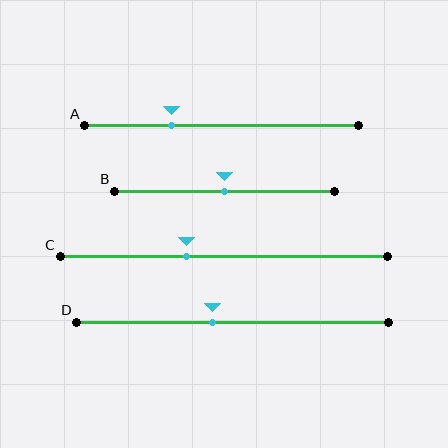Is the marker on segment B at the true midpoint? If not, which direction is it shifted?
Yes, the marker on segment B is at the true midpoint.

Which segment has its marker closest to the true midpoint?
Segment B has its marker closest to the true midpoint.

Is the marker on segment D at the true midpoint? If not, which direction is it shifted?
No, the marker on segment D is shifted to the left by about 6% of the segment length.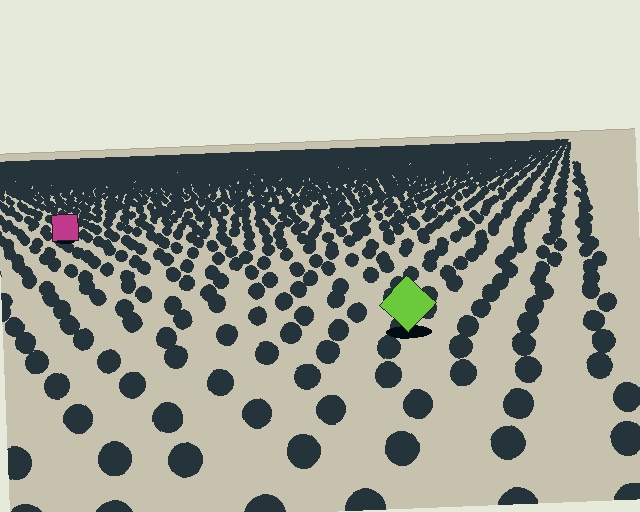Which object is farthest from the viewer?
The magenta square is farthest from the viewer. It appears smaller and the ground texture around it is denser.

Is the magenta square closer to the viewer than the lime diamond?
No. The lime diamond is closer — you can tell from the texture gradient: the ground texture is coarser near it.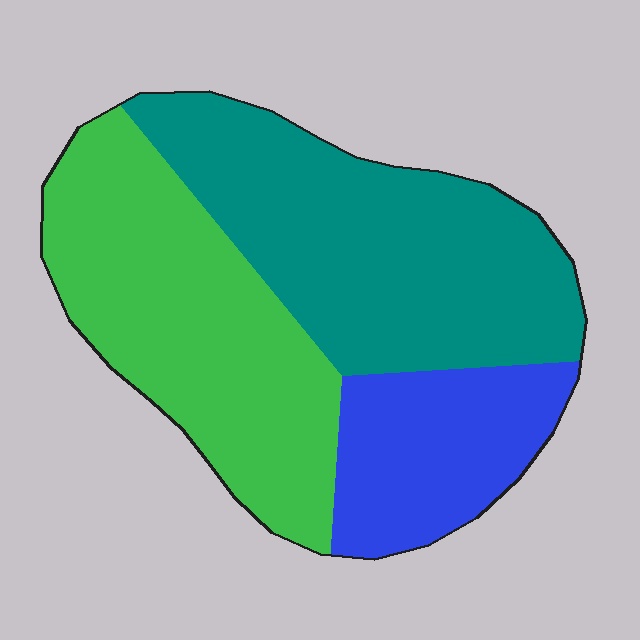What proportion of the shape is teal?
Teal takes up about two fifths (2/5) of the shape.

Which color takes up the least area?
Blue, at roughly 20%.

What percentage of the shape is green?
Green covers about 40% of the shape.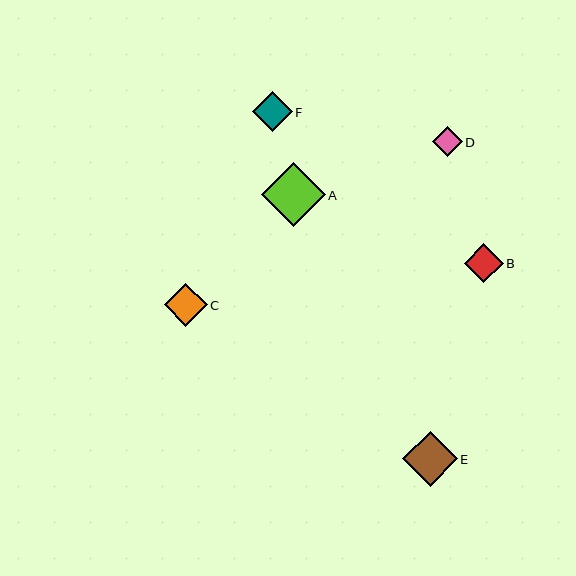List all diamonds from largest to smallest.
From largest to smallest: A, E, C, F, B, D.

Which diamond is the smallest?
Diamond D is the smallest with a size of approximately 30 pixels.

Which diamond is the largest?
Diamond A is the largest with a size of approximately 64 pixels.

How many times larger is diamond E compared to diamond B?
Diamond E is approximately 1.4 times the size of diamond B.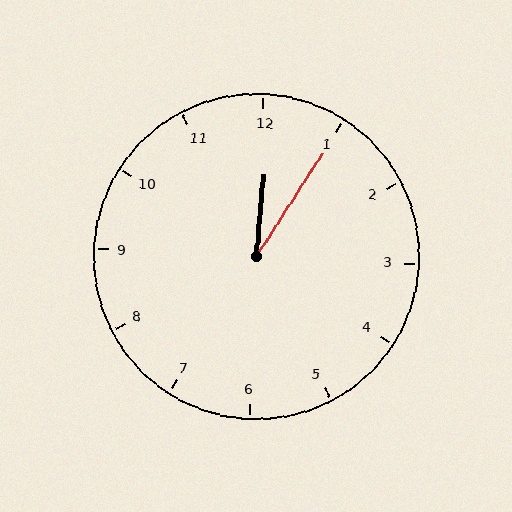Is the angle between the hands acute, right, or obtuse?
It is acute.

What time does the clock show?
12:05.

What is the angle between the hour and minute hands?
Approximately 28 degrees.